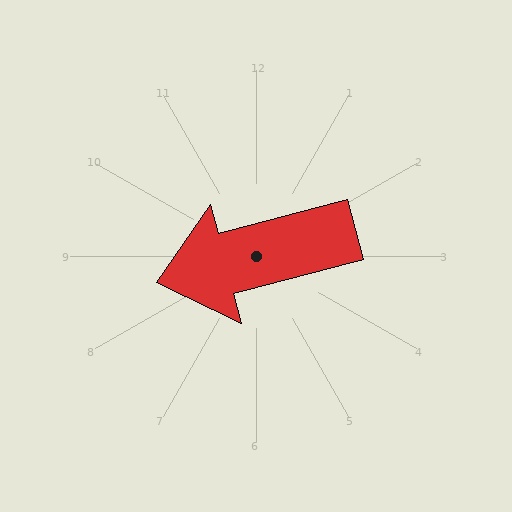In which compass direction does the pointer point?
West.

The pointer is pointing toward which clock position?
Roughly 9 o'clock.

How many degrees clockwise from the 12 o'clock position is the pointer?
Approximately 255 degrees.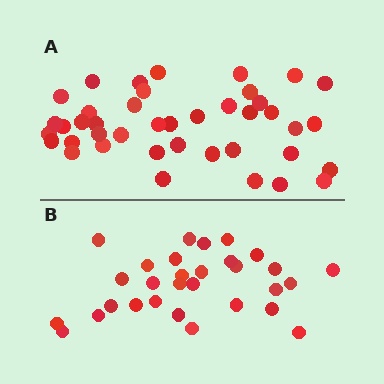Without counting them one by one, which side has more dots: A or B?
Region A (the top region) has more dots.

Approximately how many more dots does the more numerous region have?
Region A has roughly 12 or so more dots than region B.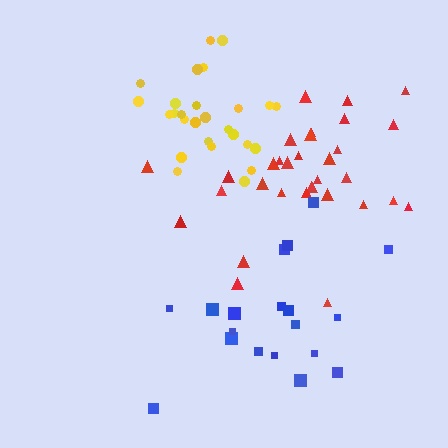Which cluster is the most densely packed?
Yellow.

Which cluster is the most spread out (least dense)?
Blue.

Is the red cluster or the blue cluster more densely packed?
Red.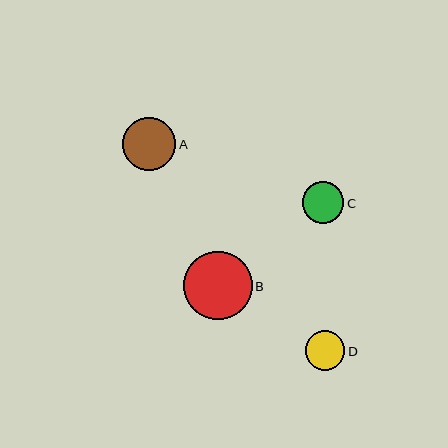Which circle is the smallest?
Circle D is the smallest with a size of approximately 39 pixels.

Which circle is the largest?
Circle B is the largest with a size of approximately 69 pixels.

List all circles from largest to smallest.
From largest to smallest: B, A, C, D.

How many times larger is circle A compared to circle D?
Circle A is approximately 1.3 times the size of circle D.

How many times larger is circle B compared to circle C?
Circle B is approximately 1.7 times the size of circle C.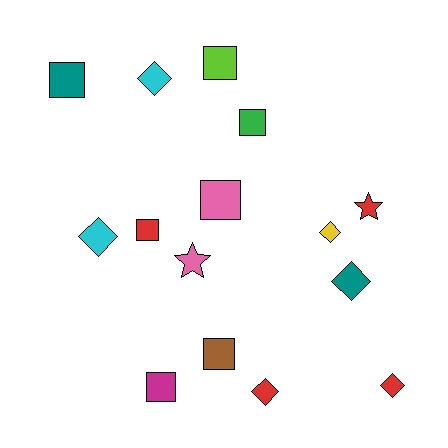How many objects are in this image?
There are 15 objects.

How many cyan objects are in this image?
There are 2 cyan objects.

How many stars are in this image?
There are 2 stars.